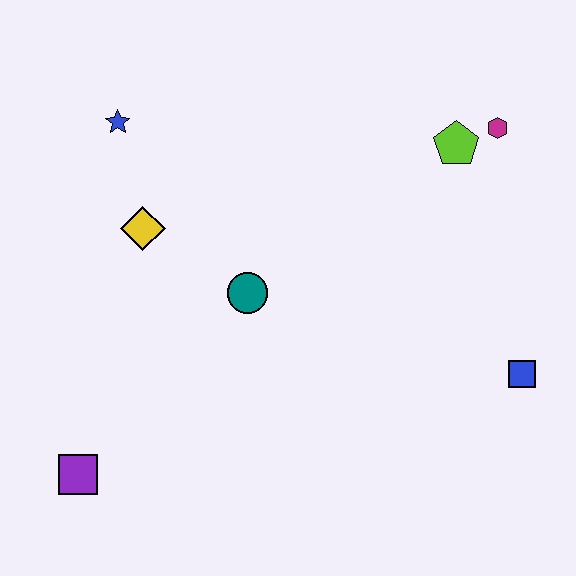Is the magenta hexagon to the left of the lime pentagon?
No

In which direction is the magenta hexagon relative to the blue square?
The magenta hexagon is above the blue square.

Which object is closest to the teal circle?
The yellow diamond is closest to the teal circle.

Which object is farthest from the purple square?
The magenta hexagon is farthest from the purple square.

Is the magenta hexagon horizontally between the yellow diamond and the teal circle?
No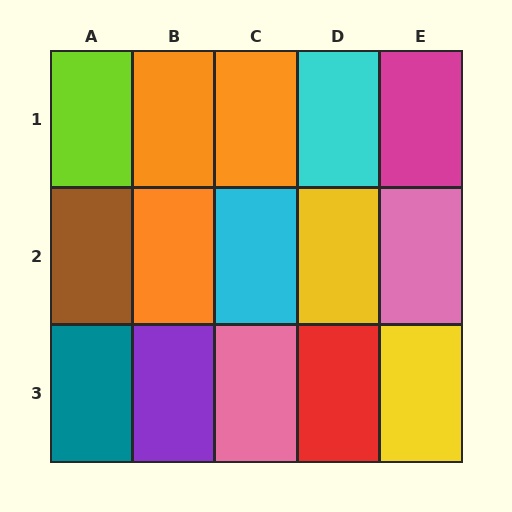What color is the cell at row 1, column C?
Orange.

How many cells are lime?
1 cell is lime.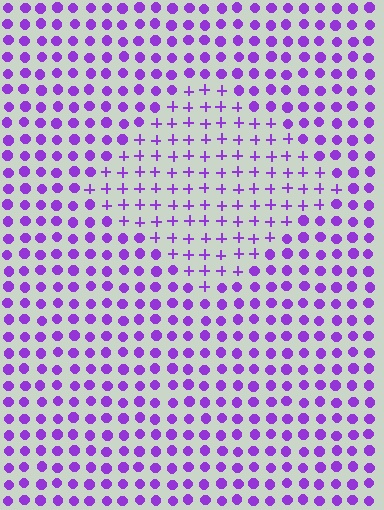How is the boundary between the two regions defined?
The boundary is defined by a change in element shape: plus signs inside vs. circles outside. All elements share the same color and spacing.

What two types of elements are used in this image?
The image uses plus signs inside the diamond region and circles outside it.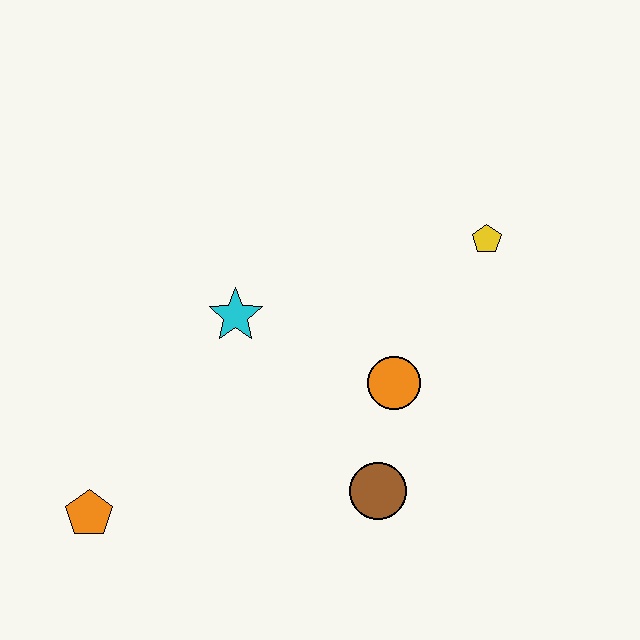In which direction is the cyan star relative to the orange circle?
The cyan star is to the left of the orange circle.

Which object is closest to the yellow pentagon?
The orange circle is closest to the yellow pentagon.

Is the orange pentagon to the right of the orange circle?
No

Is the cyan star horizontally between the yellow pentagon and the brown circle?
No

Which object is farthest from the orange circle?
The orange pentagon is farthest from the orange circle.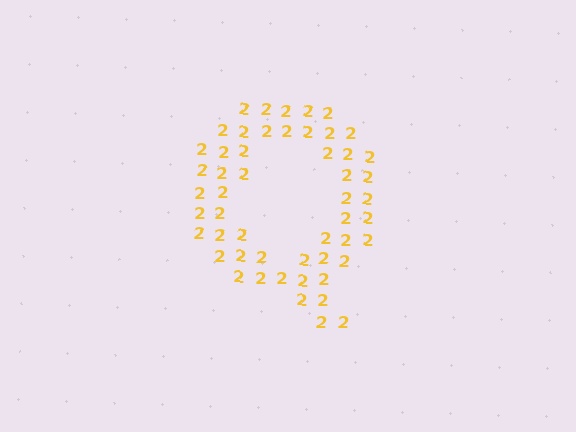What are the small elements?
The small elements are digit 2's.